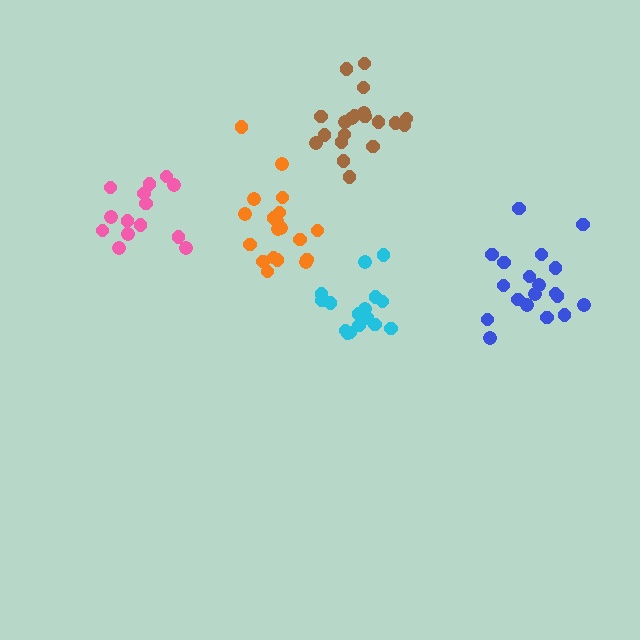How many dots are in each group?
Group 1: 17 dots, Group 2: 14 dots, Group 3: 19 dots, Group 4: 20 dots, Group 5: 19 dots (89 total).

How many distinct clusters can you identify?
There are 5 distinct clusters.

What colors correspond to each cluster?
The clusters are colored: cyan, pink, blue, brown, orange.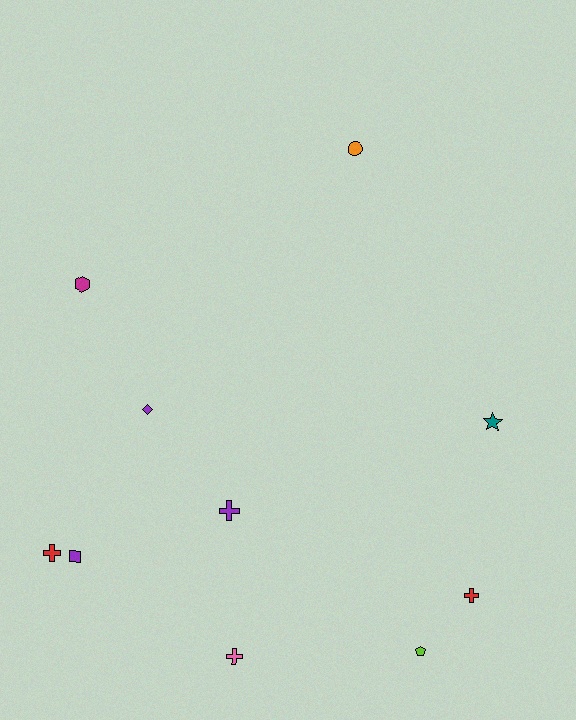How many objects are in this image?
There are 10 objects.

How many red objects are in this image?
There are 2 red objects.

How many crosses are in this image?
There are 4 crosses.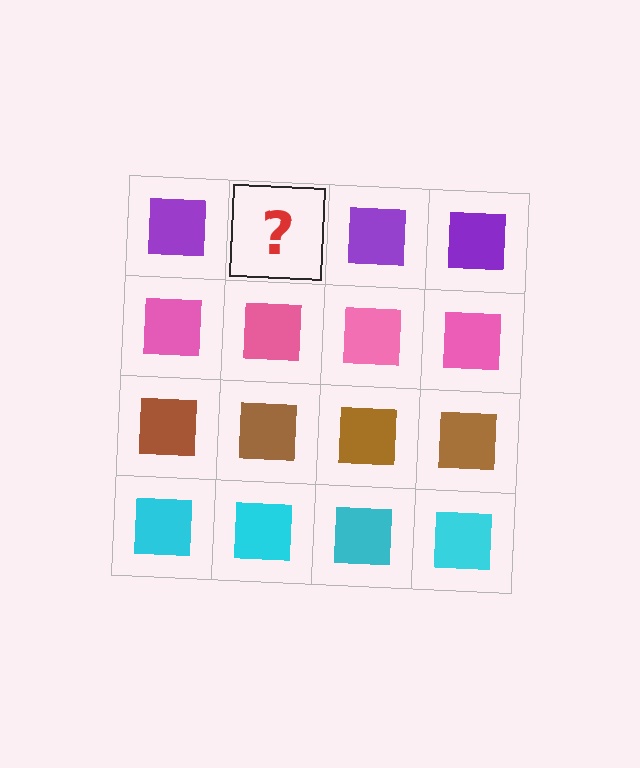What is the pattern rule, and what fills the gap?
The rule is that each row has a consistent color. The gap should be filled with a purple square.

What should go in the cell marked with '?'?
The missing cell should contain a purple square.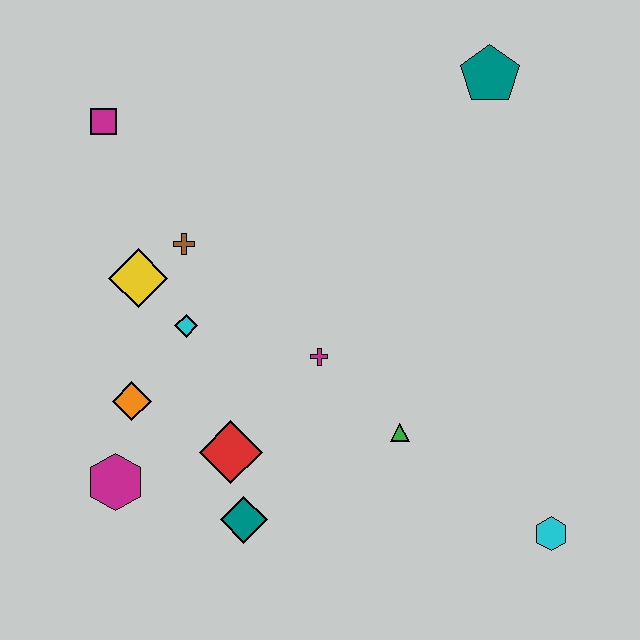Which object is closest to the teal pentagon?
The magenta cross is closest to the teal pentagon.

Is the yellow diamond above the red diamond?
Yes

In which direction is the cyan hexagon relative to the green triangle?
The cyan hexagon is to the right of the green triangle.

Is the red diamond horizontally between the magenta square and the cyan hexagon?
Yes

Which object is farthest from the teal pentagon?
The magenta hexagon is farthest from the teal pentagon.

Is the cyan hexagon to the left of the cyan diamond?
No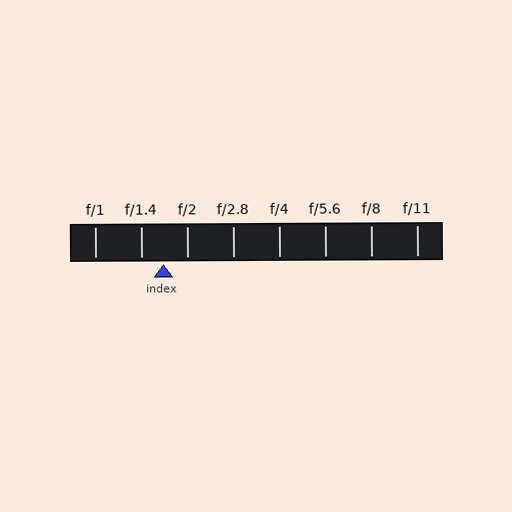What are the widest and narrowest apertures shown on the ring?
The widest aperture shown is f/1 and the narrowest is f/11.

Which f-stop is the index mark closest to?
The index mark is closest to f/1.4.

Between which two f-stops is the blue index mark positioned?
The index mark is between f/1.4 and f/2.